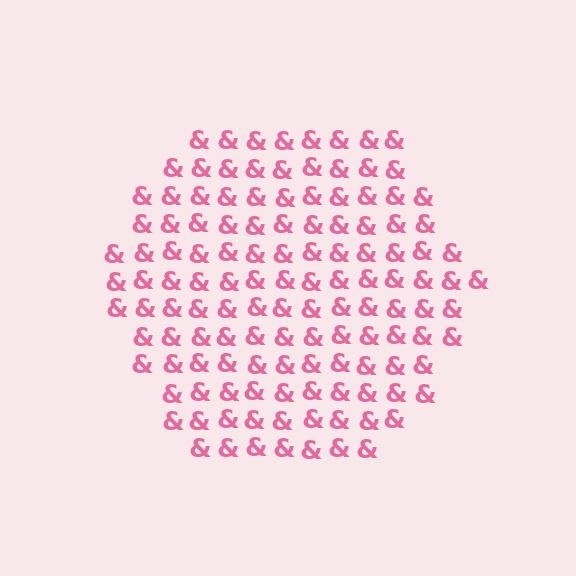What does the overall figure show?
The overall figure shows a hexagon.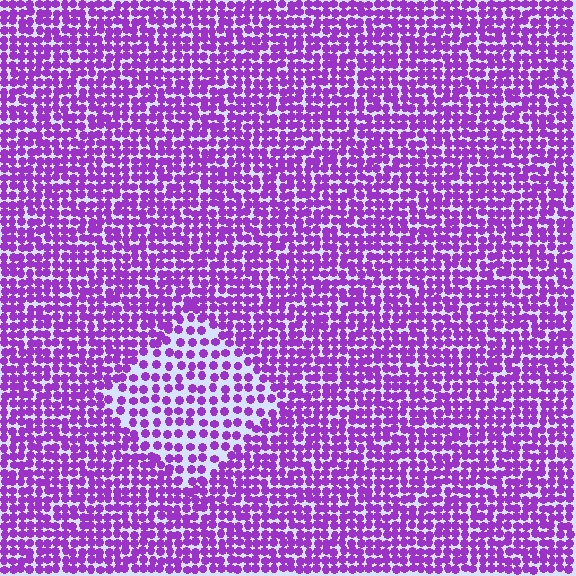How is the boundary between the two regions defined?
The boundary is defined by a change in element density (approximately 1.8x ratio). All elements are the same color, size, and shape.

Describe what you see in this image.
The image contains small purple elements arranged at two different densities. A diamond-shaped region is visible where the elements are less densely packed than the surrounding area.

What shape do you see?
I see a diamond.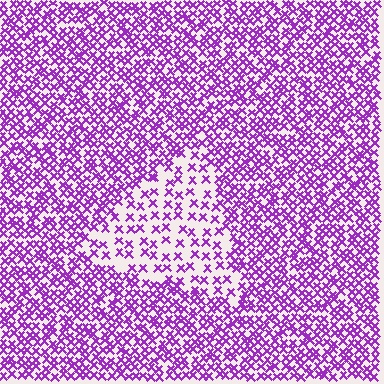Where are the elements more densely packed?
The elements are more densely packed outside the triangle boundary.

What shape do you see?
I see a triangle.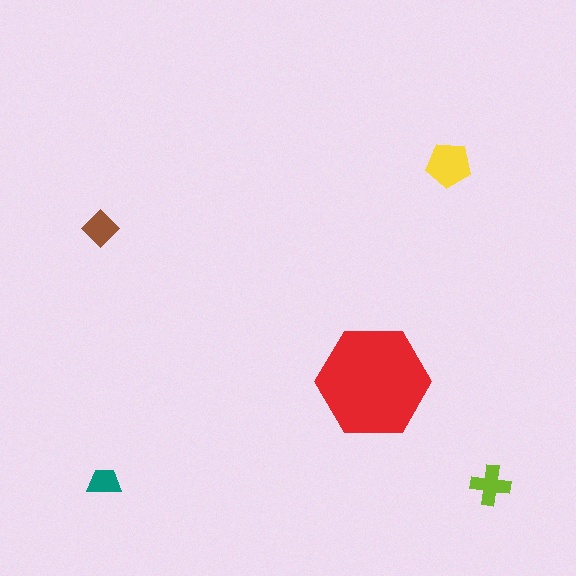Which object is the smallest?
The teal trapezoid.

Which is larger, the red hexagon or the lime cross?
The red hexagon.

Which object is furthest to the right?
The lime cross is rightmost.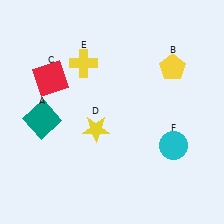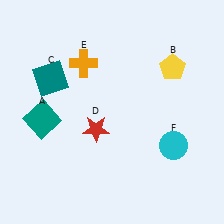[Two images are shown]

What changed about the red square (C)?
In Image 1, C is red. In Image 2, it changed to teal.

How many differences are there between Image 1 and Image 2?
There are 3 differences between the two images.